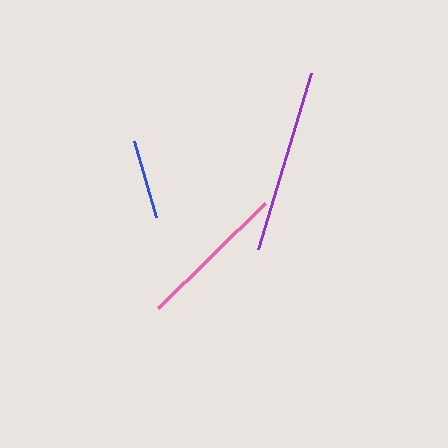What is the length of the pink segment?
The pink segment is approximately 151 pixels long.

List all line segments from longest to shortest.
From longest to shortest: purple, pink, blue.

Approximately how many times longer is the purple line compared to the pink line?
The purple line is approximately 1.2 times the length of the pink line.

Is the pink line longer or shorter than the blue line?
The pink line is longer than the blue line.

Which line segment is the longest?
The purple line is the longest at approximately 184 pixels.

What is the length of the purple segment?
The purple segment is approximately 184 pixels long.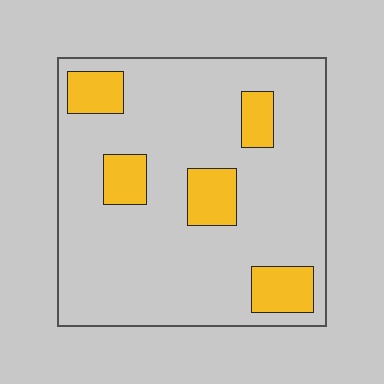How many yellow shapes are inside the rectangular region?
5.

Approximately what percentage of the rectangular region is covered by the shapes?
Approximately 15%.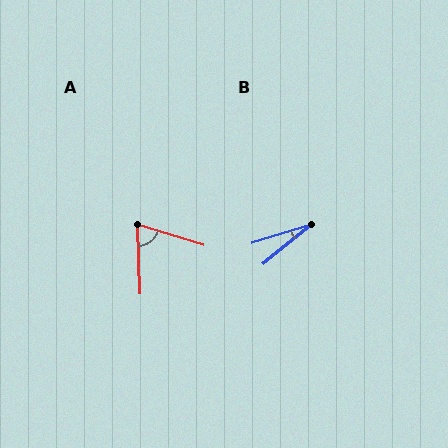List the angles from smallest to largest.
B (22°), A (70°).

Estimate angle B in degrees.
Approximately 22 degrees.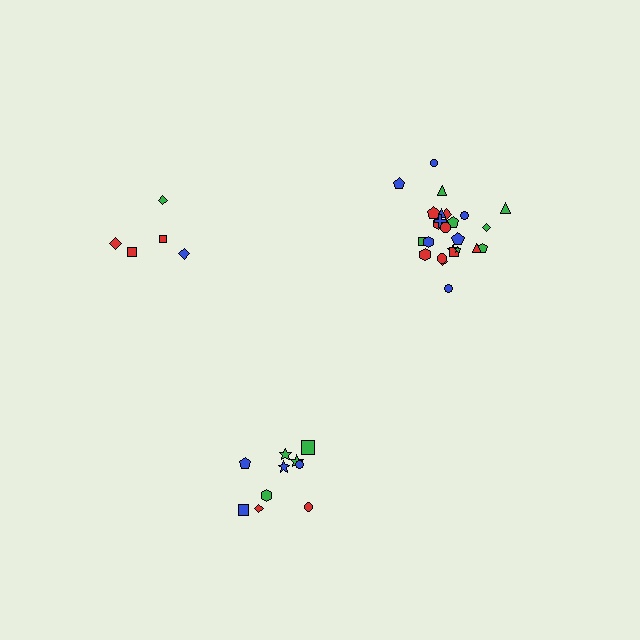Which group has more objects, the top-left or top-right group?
The top-right group.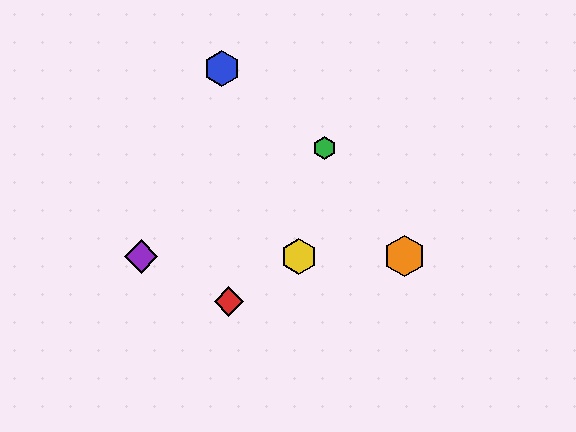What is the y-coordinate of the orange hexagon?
The orange hexagon is at y≈256.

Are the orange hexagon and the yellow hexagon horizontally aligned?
Yes, both are at y≈256.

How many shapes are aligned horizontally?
3 shapes (the yellow hexagon, the purple diamond, the orange hexagon) are aligned horizontally.